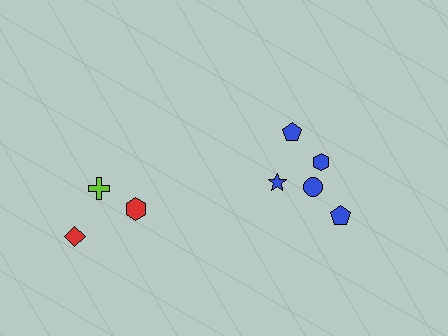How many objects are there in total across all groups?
There are 8 objects.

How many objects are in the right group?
There are 5 objects.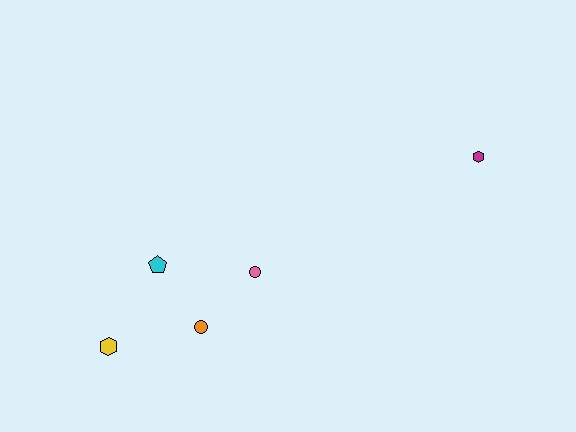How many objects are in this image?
There are 5 objects.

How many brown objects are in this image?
There are no brown objects.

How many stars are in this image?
There are no stars.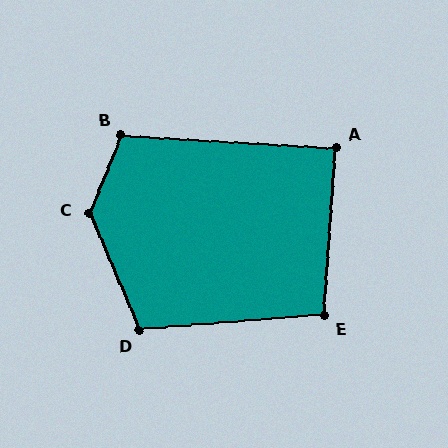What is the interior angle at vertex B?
Approximately 110 degrees (obtuse).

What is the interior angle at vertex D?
Approximately 109 degrees (obtuse).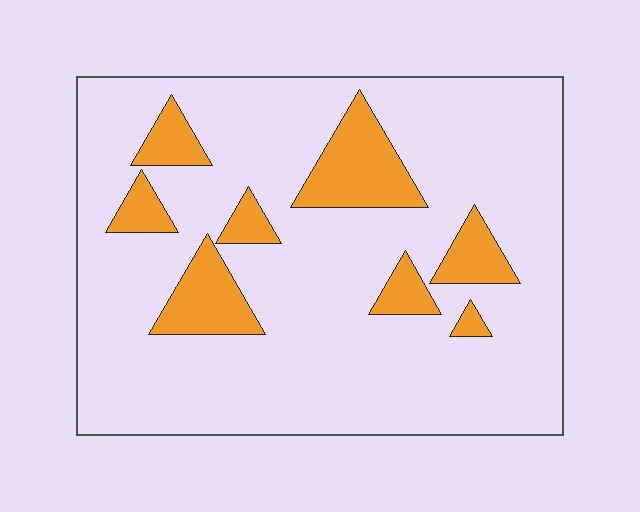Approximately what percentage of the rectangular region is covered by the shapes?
Approximately 15%.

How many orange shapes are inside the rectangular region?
8.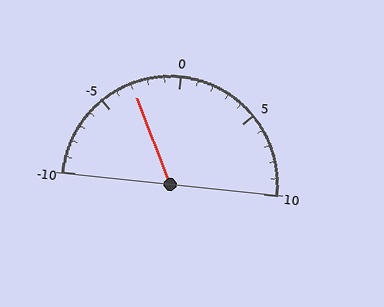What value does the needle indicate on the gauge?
The needle indicates approximately -3.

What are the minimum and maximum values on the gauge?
The gauge ranges from -10 to 10.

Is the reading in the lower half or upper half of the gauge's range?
The reading is in the lower half of the range (-10 to 10).